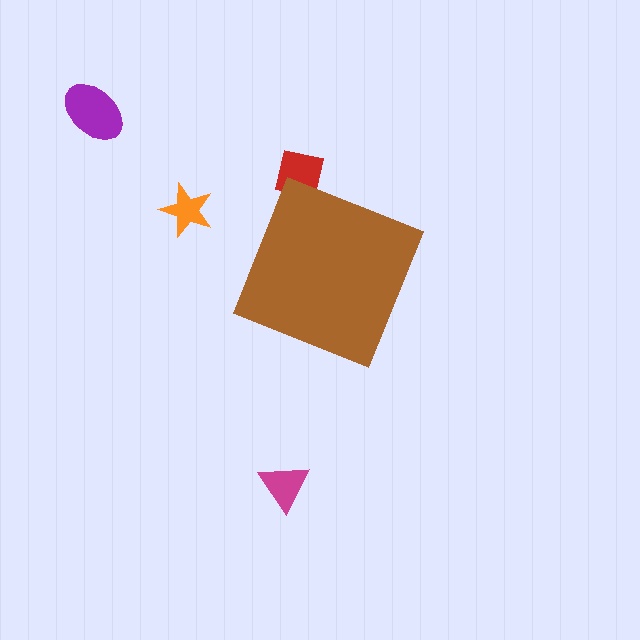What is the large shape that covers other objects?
A brown diamond.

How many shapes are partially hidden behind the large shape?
1 shape is partially hidden.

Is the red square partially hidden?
Yes, the red square is partially hidden behind the brown diamond.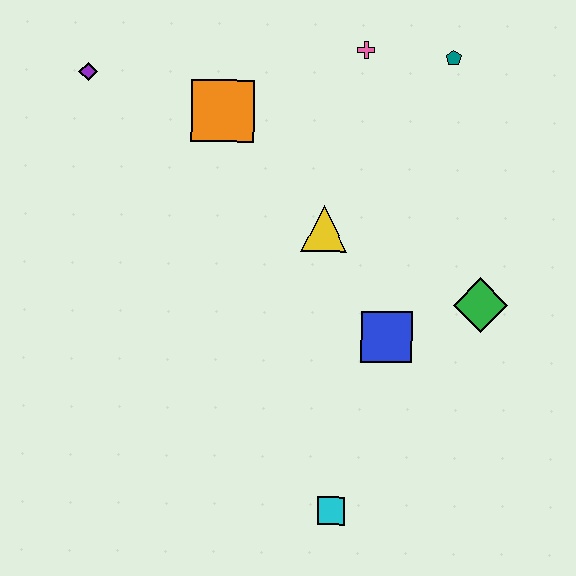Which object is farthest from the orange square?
The cyan square is farthest from the orange square.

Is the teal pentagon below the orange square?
No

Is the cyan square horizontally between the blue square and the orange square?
Yes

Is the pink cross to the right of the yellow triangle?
Yes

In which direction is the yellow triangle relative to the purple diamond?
The yellow triangle is to the right of the purple diamond.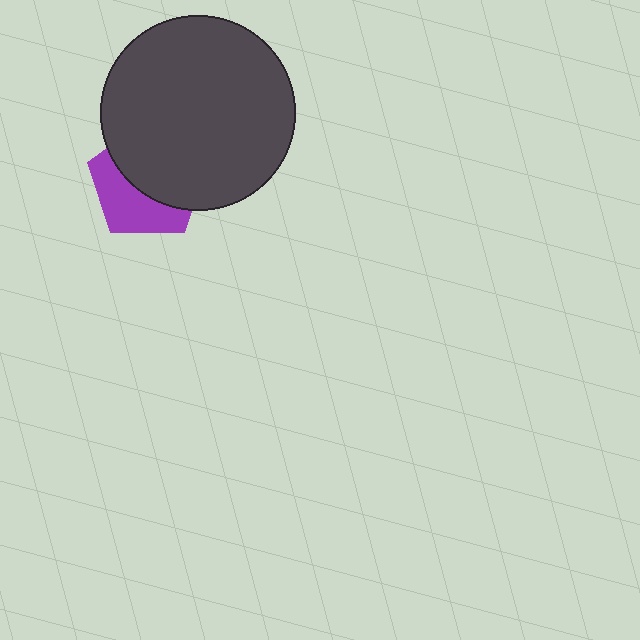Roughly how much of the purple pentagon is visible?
A small part of it is visible (roughly 43%).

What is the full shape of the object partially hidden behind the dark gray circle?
The partially hidden object is a purple pentagon.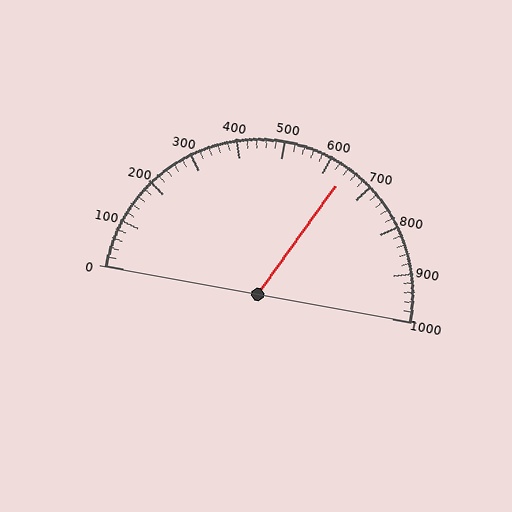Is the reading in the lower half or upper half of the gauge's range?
The reading is in the upper half of the range (0 to 1000).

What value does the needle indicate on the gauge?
The needle indicates approximately 640.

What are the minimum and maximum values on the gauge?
The gauge ranges from 0 to 1000.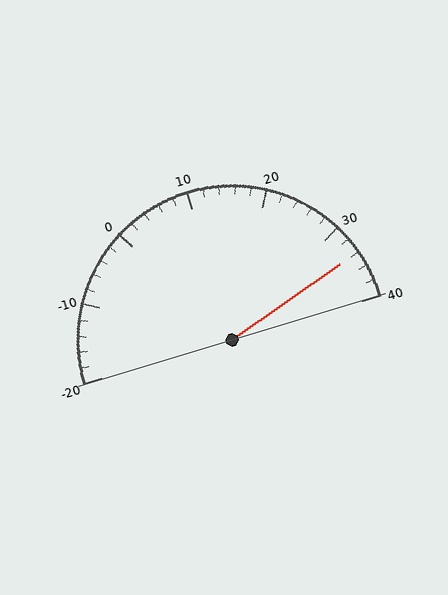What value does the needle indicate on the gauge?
The needle indicates approximately 34.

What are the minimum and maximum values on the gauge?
The gauge ranges from -20 to 40.